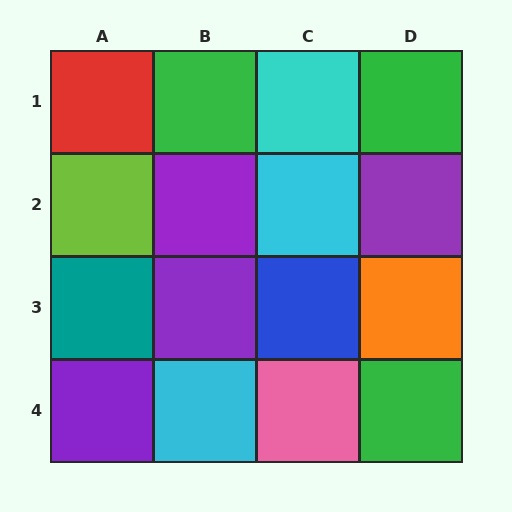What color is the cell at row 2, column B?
Purple.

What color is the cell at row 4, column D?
Green.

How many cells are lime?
1 cell is lime.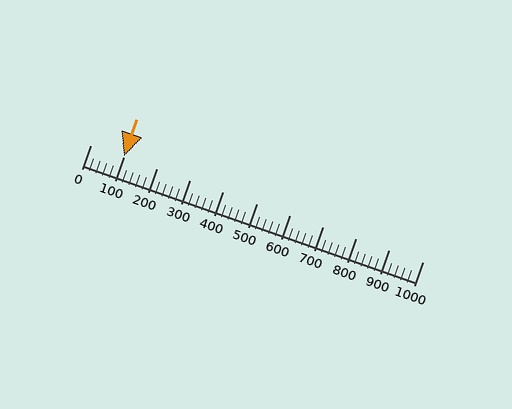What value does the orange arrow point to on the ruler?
The orange arrow points to approximately 100.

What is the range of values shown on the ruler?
The ruler shows values from 0 to 1000.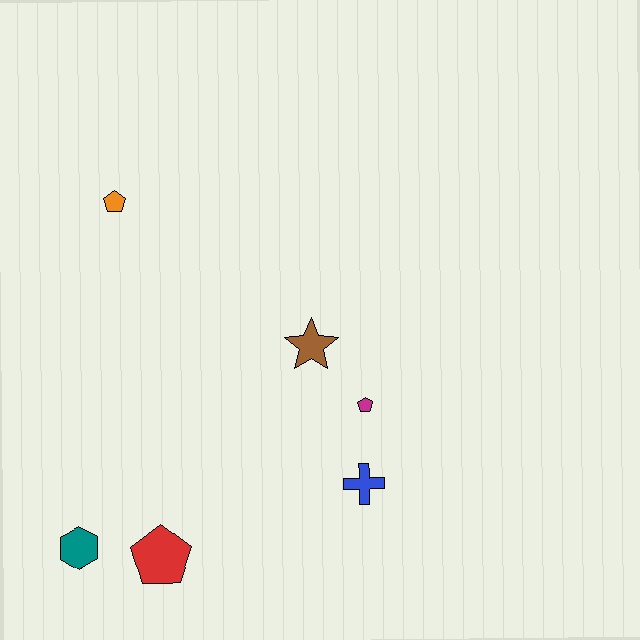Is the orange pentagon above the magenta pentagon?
Yes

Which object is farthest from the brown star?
The teal hexagon is farthest from the brown star.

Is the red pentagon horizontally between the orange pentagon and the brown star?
Yes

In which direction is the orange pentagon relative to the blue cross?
The orange pentagon is above the blue cross.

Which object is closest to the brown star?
The magenta pentagon is closest to the brown star.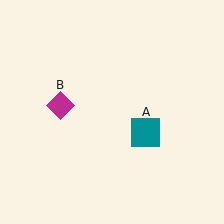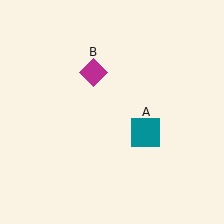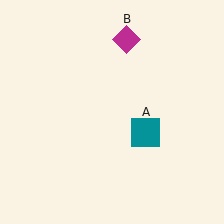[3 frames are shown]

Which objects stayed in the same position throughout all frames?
Teal square (object A) remained stationary.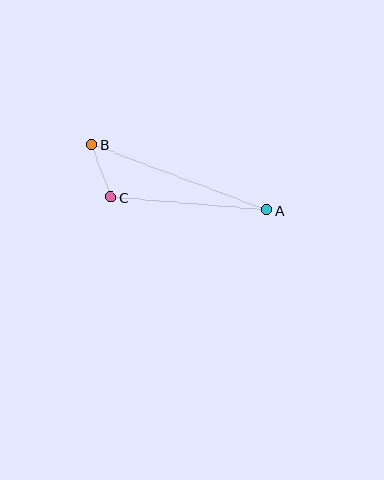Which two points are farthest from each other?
Points A and B are farthest from each other.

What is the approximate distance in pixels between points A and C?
The distance between A and C is approximately 156 pixels.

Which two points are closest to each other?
Points B and C are closest to each other.